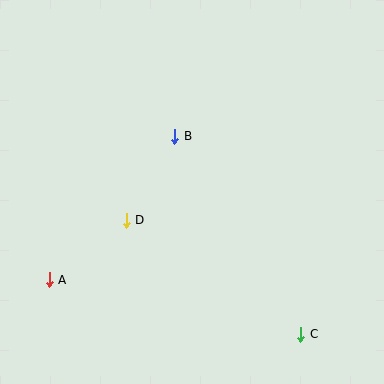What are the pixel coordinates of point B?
Point B is at (175, 136).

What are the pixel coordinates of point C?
Point C is at (301, 334).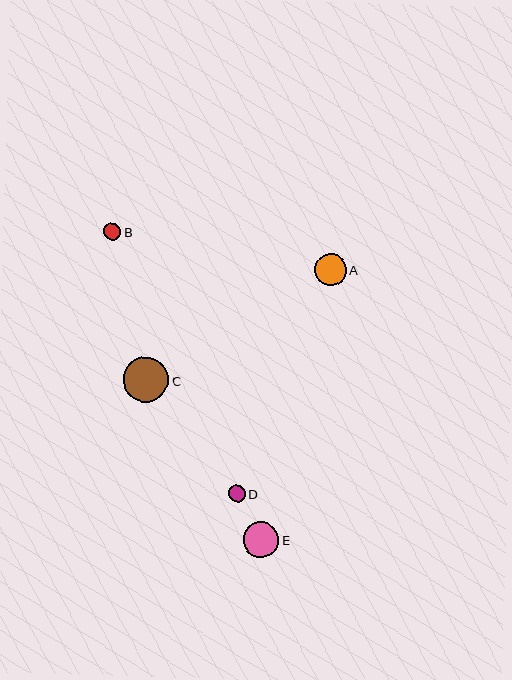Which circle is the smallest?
Circle D is the smallest with a size of approximately 17 pixels.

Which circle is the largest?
Circle C is the largest with a size of approximately 45 pixels.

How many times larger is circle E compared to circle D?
Circle E is approximately 2.1 times the size of circle D.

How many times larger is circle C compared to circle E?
Circle C is approximately 1.3 times the size of circle E.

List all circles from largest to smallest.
From largest to smallest: C, E, A, B, D.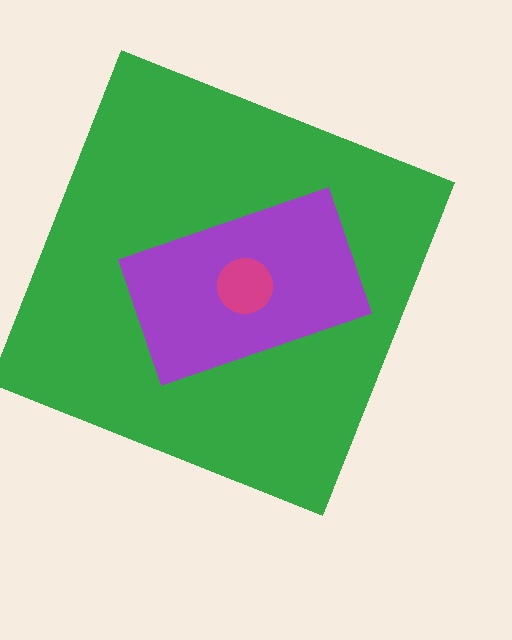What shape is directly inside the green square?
The purple rectangle.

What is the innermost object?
The magenta circle.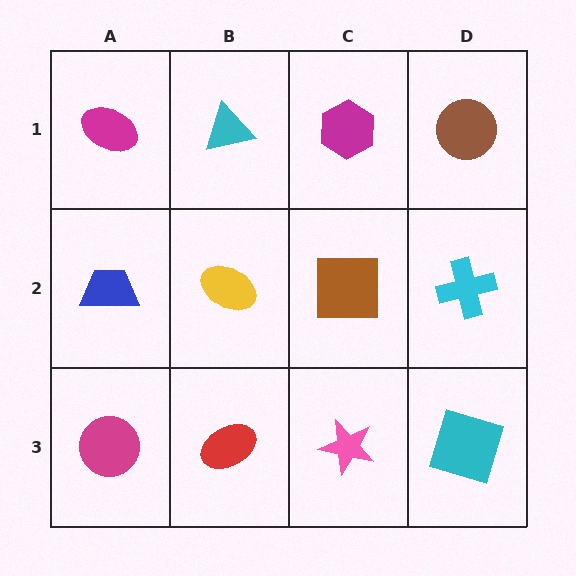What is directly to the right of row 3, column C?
A cyan square.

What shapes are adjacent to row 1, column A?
A blue trapezoid (row 2, column A), a cyan triangle (row 1, column B).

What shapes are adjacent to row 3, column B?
A yellow ellipse (row 2, column B), a magenta circle (row 3, column A), a pink star (row 3, column C).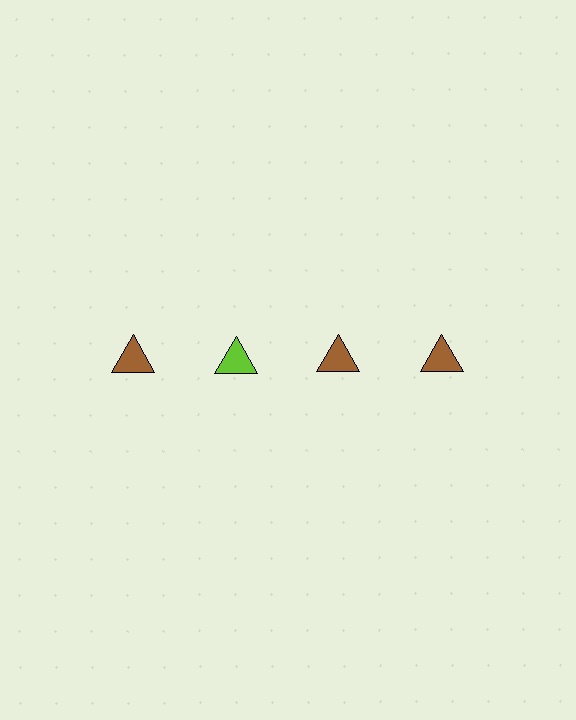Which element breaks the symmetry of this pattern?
The lime triangle in the top row, second from left column breaks the symmetry. All other shapes are brown triangles.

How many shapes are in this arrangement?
There are 4 shapes arranged in a grid pattern.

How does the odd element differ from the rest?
It has a different color: lime instead of brown.